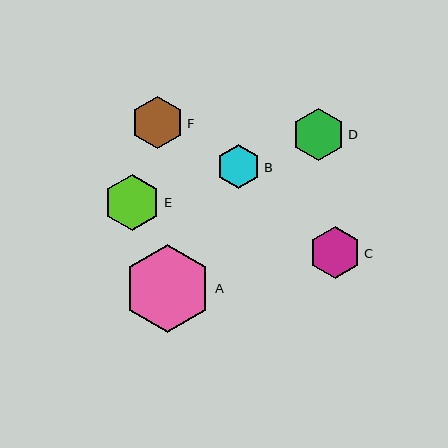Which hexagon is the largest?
Hexagon A is the largest with a size of approximately 88 pixels.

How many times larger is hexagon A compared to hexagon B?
Hexagon A is approximately 2.0 times the size of hexagon B.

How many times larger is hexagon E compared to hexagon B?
Hexagon E is approximately 1.3 times the size of hexagon B.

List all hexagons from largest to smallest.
From largest to smallest: A, E, F, D, C, B.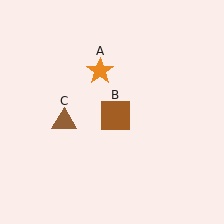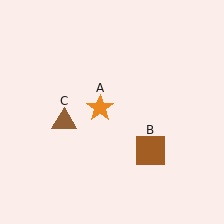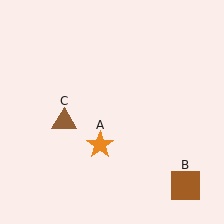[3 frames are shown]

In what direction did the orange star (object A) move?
The orange star (object A) moved down.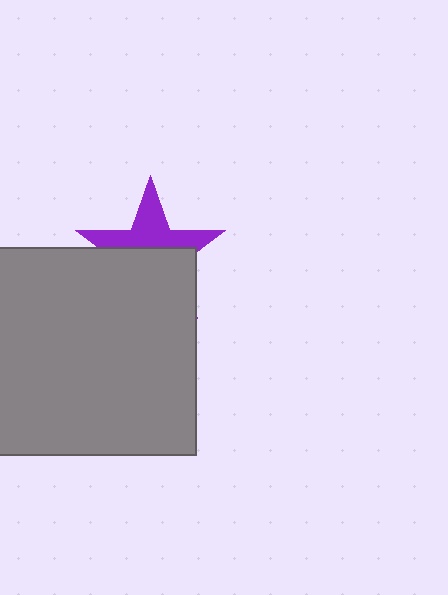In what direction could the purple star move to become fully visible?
The purple star could move up. That would shift it out from behind the gray square entirely.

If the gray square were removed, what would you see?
You would see the complete purple star.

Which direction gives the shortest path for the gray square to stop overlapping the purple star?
Moving down gives the shortest separation.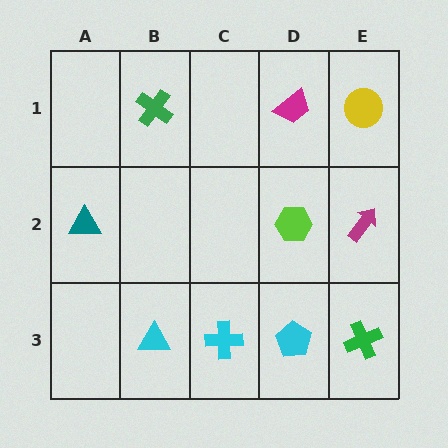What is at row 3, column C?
A cyan cross.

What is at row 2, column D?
A lime hexagon.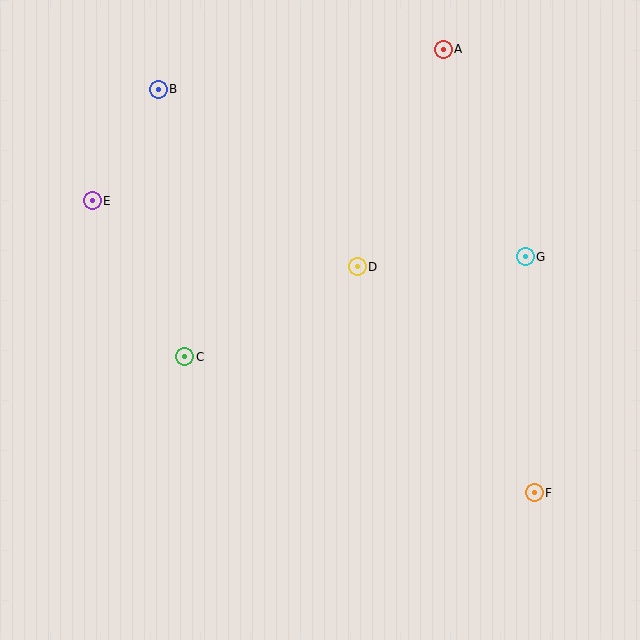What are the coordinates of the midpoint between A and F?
The midpoint between A and F is at (489, 271).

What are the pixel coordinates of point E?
Point E is at (92, 201).